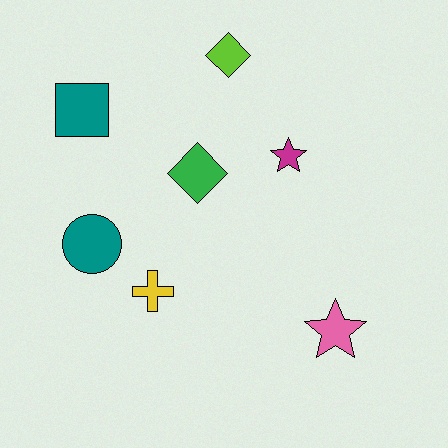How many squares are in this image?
There is 1 square.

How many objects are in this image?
There are 7 objects.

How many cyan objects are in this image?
There are no cyan objects.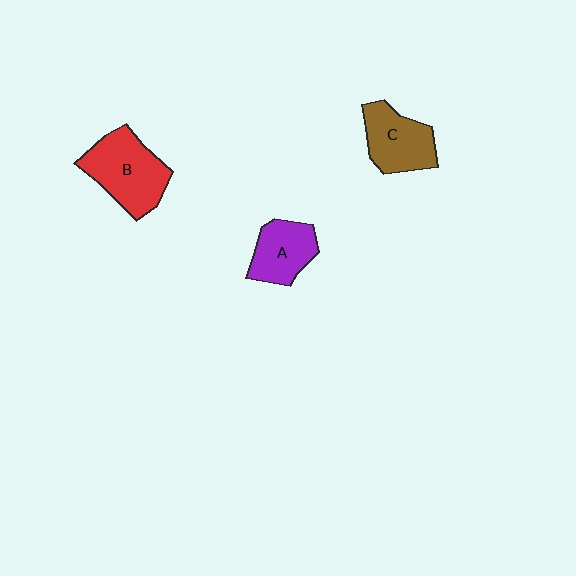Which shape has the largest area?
Shape B (red).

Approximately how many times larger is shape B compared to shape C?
Approximately 1.3 times.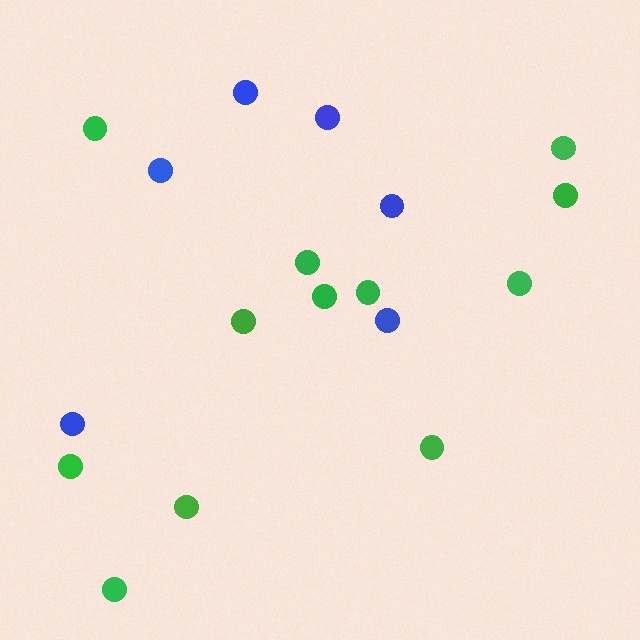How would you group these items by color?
There are 2 groups: one group of blue circles (6) and one group of green circles (12).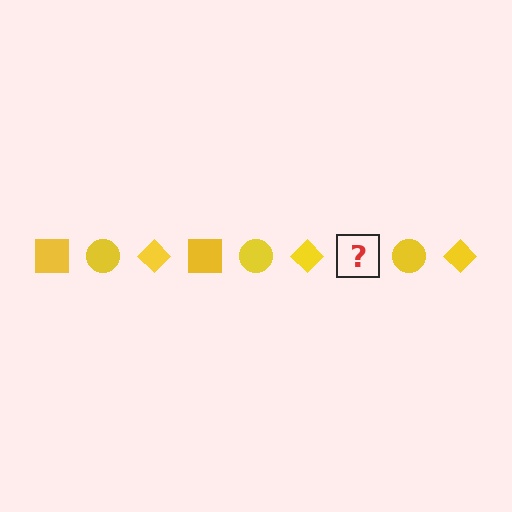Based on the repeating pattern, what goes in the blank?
The blank should be a yellow square.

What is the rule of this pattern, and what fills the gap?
The rule is that the pattern cycles through square, circle, diamond shapes in yellow. The gap should be filled with a yellow square.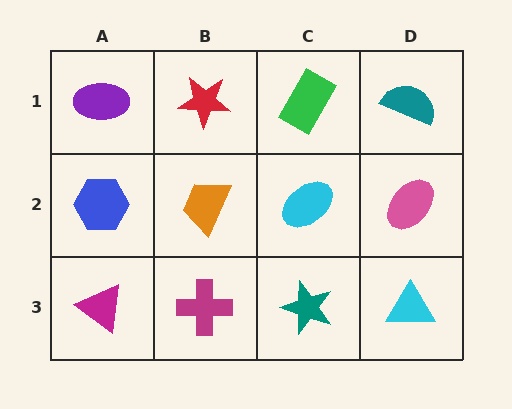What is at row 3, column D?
A cyan triangle.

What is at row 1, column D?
A teal semicircle.